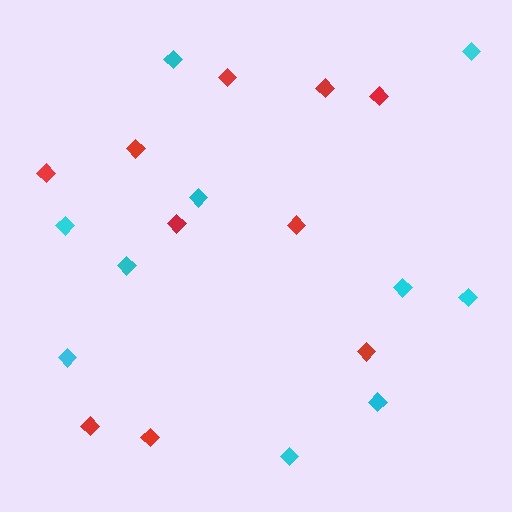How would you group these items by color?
There are 2 groups: one group of red diamonds (10) and one group of cyan diamonds (10).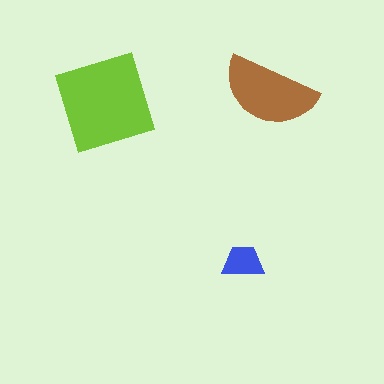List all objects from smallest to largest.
The blue trapezoid, the brown semicircle, the lime square.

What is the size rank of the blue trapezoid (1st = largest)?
3rd.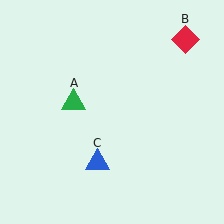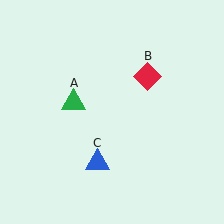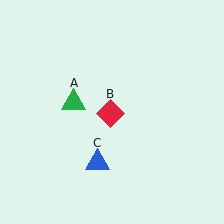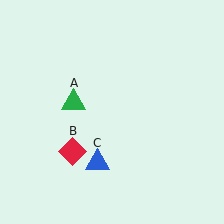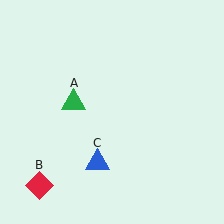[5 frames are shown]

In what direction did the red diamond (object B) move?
The red diamond (object B) moved down and to the left.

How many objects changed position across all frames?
1 object changed position: red diamond (object B).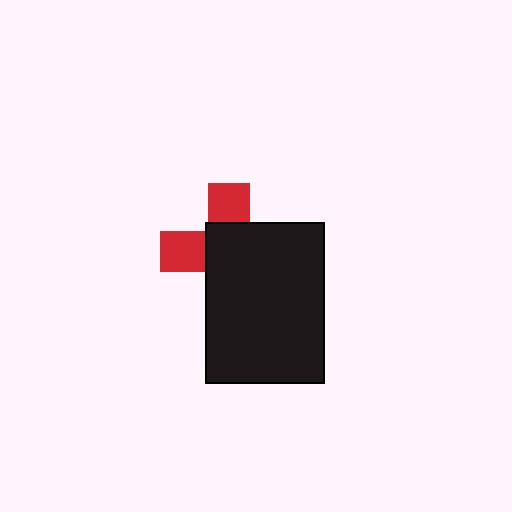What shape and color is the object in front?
The object in front is a black rectangle.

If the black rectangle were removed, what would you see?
You would see the complete red cross.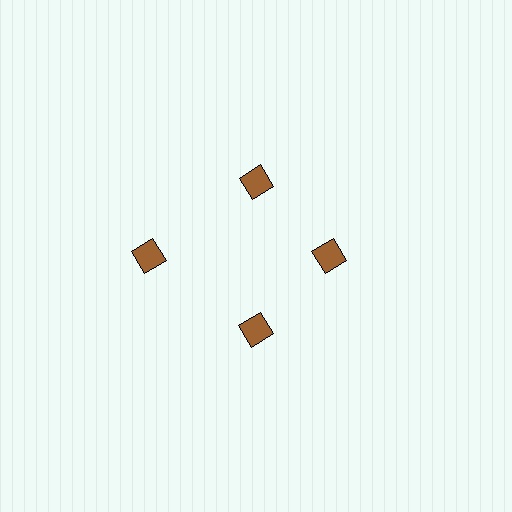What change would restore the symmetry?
The symmetry would be restored by moving it inward, back onto the ring so that all 4 diamonds sit at equal angles and equal distance from the center.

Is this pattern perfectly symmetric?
No. The 4 brown diamonds are arranged in a ring, but one element near the 9 o'clock position is pushed outward from the center, breaking the 4-fold rotational symmetry.